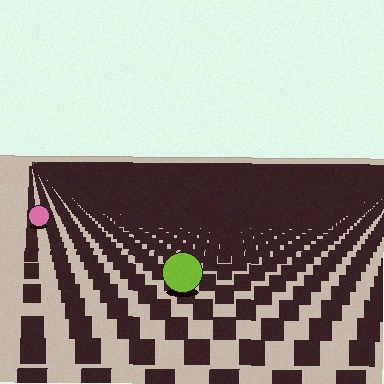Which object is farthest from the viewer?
The pink circle is farthest from the viewer. It appears smaller and the ground texture around it is denser.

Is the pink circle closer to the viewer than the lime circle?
No. The lime circle is closer — you can tell from the texture gradient: the ground texture is coarser near it.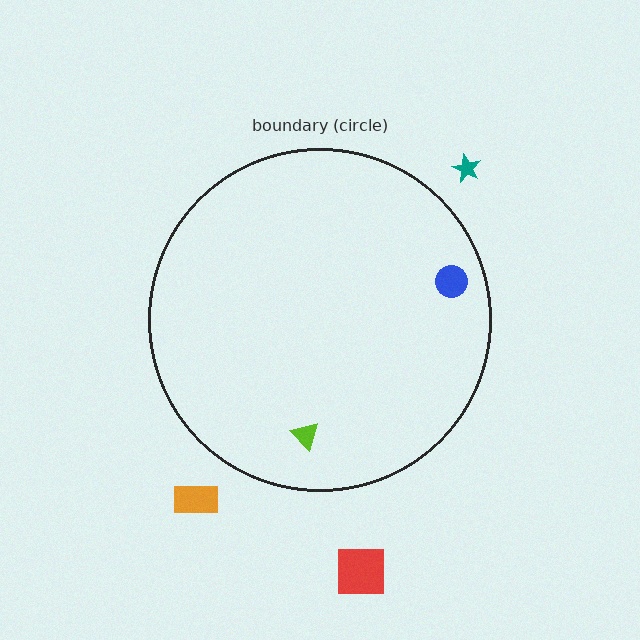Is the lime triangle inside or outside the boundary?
Inside.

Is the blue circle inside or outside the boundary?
Inside.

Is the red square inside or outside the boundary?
Outside.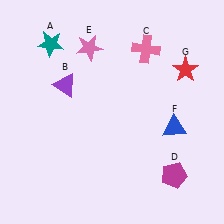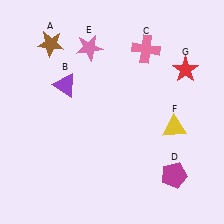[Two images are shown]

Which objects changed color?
A changed from teal to brown. F changed from blue to yellow.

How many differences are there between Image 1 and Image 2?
There are 2 differences between the two images.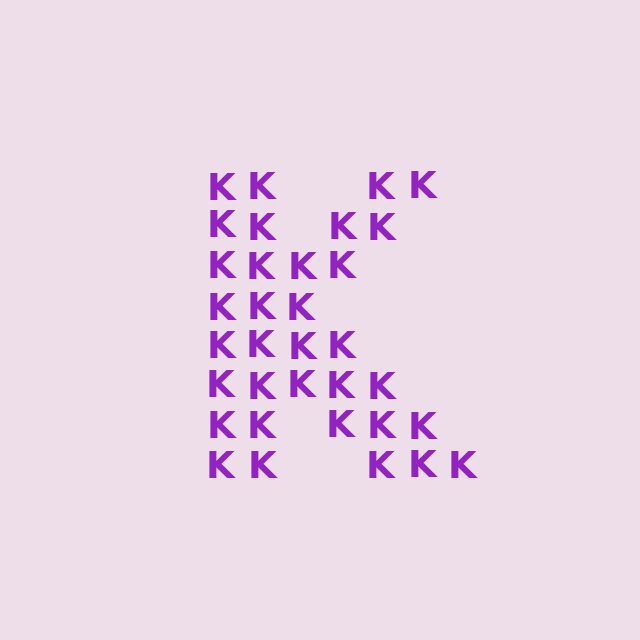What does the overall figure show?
The overall figure shows the letter K.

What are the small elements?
The small elements are letter K's.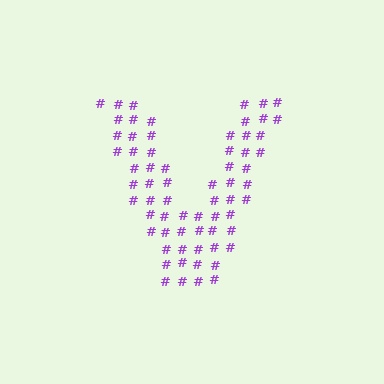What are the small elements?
The small elements are hash symbols.